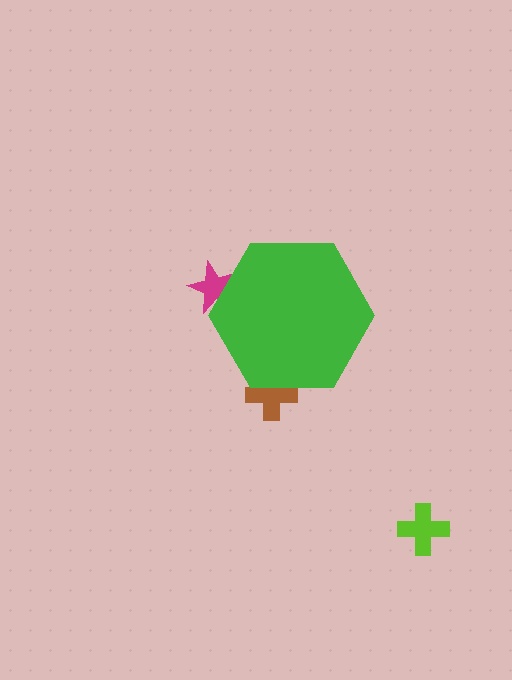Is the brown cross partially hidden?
Yes, the brown cross is partially hidden behind the green hexagon.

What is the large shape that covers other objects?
A green hexagon.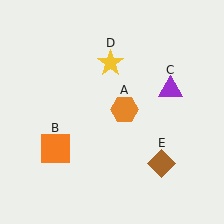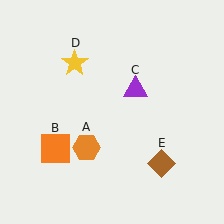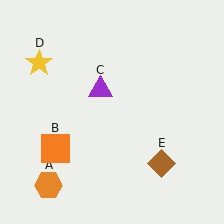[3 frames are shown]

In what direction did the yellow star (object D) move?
The yellow star (object D) moved left.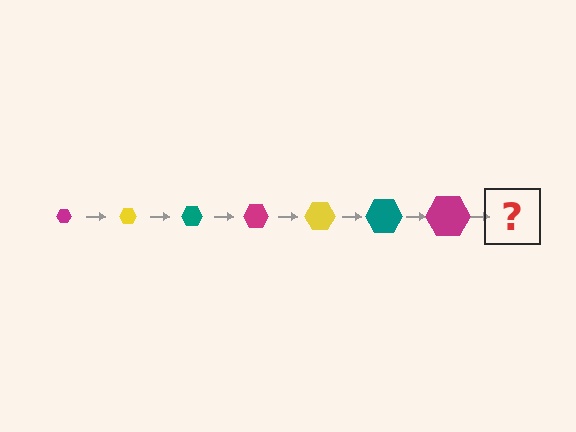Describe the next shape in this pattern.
It should be a yellow hexagon, larger than the previous one.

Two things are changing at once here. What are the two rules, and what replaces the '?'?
The two rules are that the hexagon grows larger each step and the color cycles through magenta, yellow, and teal. The '?' should be a yellow hexagon, larger than the previous one.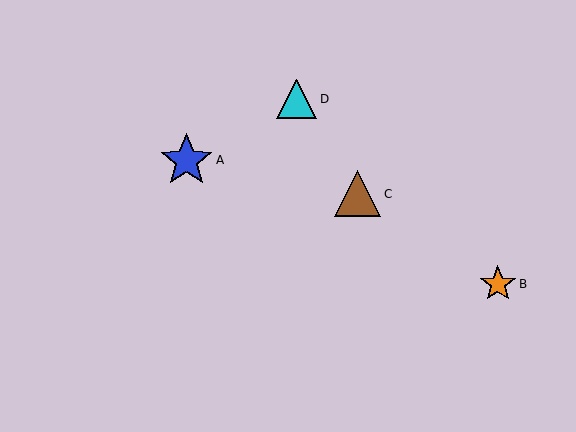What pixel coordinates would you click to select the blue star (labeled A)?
Click at (186, 160) to select the blue star A.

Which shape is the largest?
The blue star (labeled A) is the largest.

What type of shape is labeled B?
Shape B is an orange star.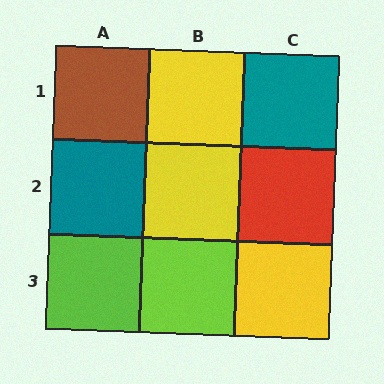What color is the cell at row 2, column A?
Teal.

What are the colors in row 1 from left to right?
Brown, yellow, teal.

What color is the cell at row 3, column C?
Yellow.